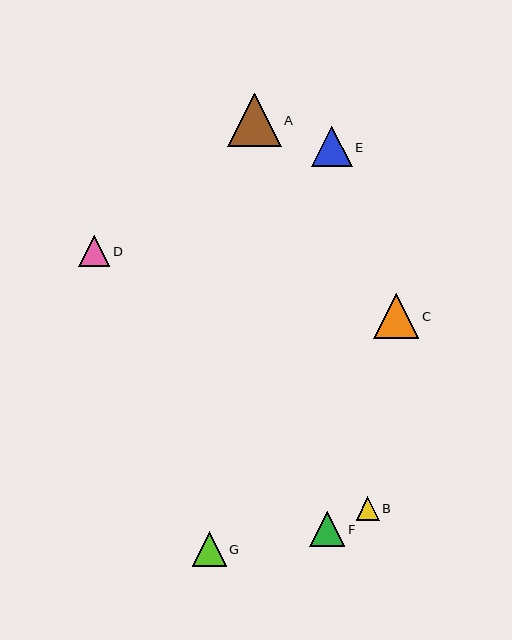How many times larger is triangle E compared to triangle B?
Triangle E is approximately 1.8 times the size of triangle B.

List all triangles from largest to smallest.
From largest to smallest: A, C, E, F, G, D, B.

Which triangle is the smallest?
Triangle B is the smallest with a size of approximately 23 pixels.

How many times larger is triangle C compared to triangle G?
Triangle C is approximately 1.3 times the size of triangle G.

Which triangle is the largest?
Triangle A is the largest with a size of approximately 53 pixels.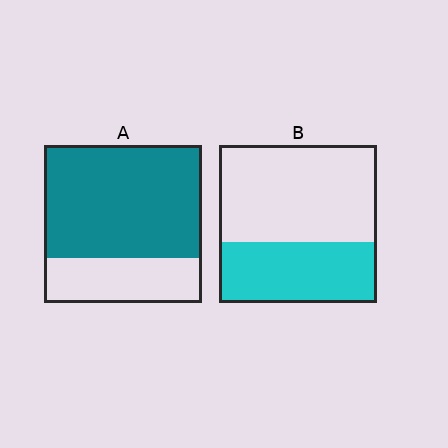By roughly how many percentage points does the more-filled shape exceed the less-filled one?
By roughly 35 percentage points (A over B).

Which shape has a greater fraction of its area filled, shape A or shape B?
Shape A.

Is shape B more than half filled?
No.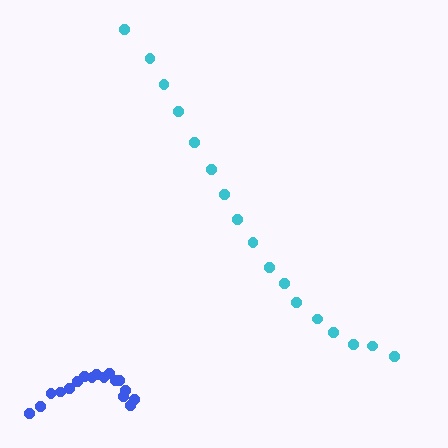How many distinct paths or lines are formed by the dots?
There are 2 distinct paths.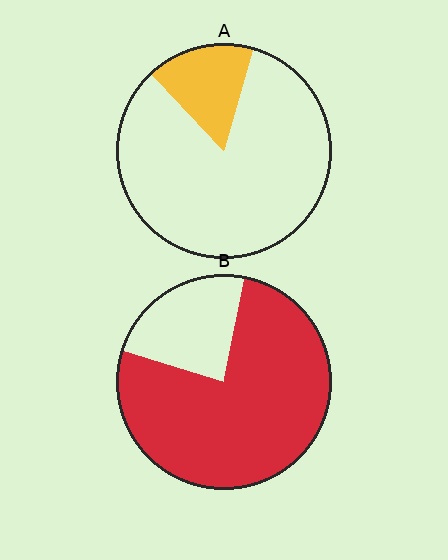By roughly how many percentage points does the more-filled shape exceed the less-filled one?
By roughly 60 percentage points (B over A).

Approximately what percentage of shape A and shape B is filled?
A is approximately 15% and B is approximately 75%.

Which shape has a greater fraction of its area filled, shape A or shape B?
Shape B.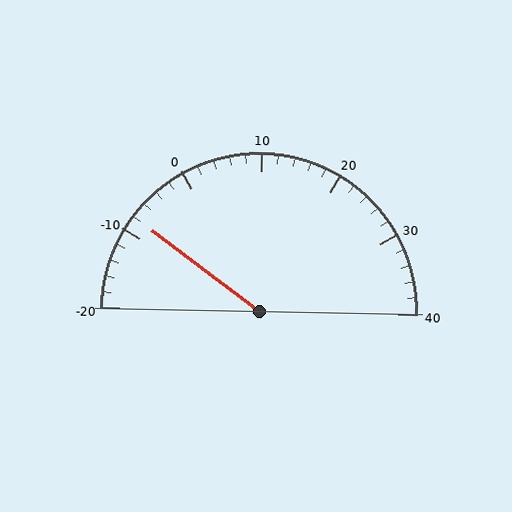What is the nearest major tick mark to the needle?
The nearest major tick mark is -10.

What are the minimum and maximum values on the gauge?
The gauge ranges from -20 to 40.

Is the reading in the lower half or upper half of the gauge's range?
The reading is in the lower half of the range (-20 to 40).